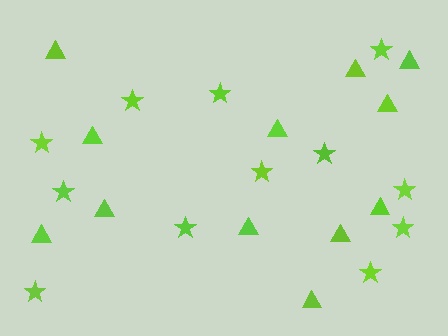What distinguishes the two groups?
There are 2 groups: one group of stars (12) and one group of triangles (12).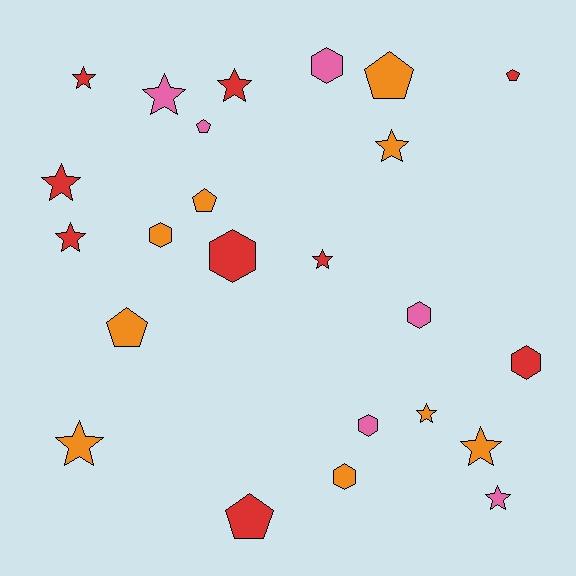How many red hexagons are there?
There are 2 red hexagons.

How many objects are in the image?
There are 24 objects.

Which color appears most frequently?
Orange, with 9 objects.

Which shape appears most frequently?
Star, with 11 objects.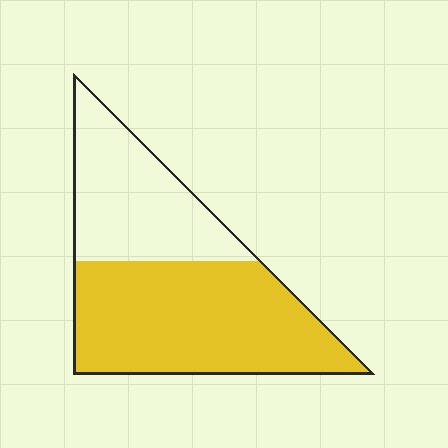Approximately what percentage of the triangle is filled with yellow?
Approximately 60%.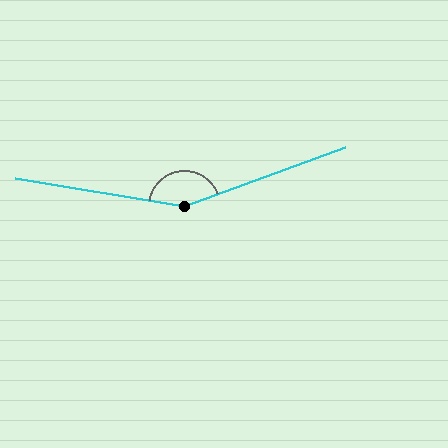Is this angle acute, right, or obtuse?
It is obtuse.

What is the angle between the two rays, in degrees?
Approximately 150 degrees.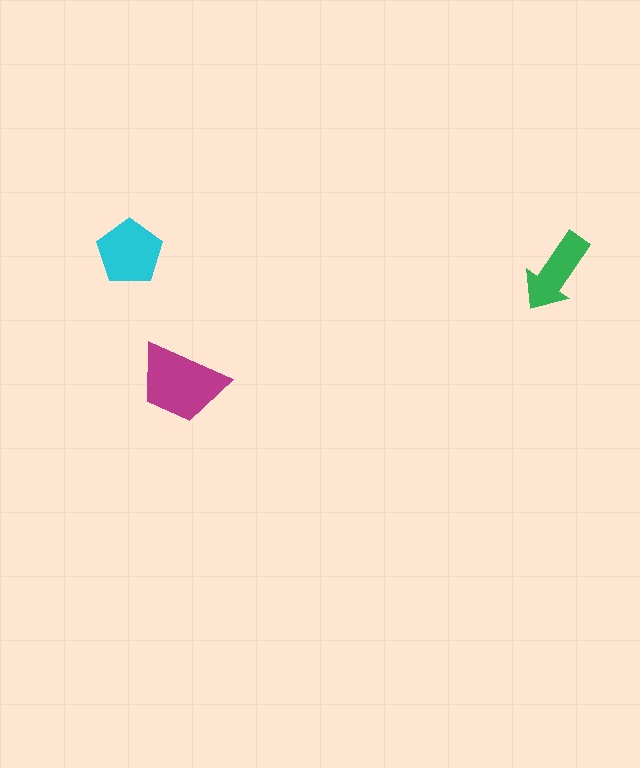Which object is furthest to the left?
The cyan pentagon is leftmost.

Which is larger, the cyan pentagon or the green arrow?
The cyan pentagon.